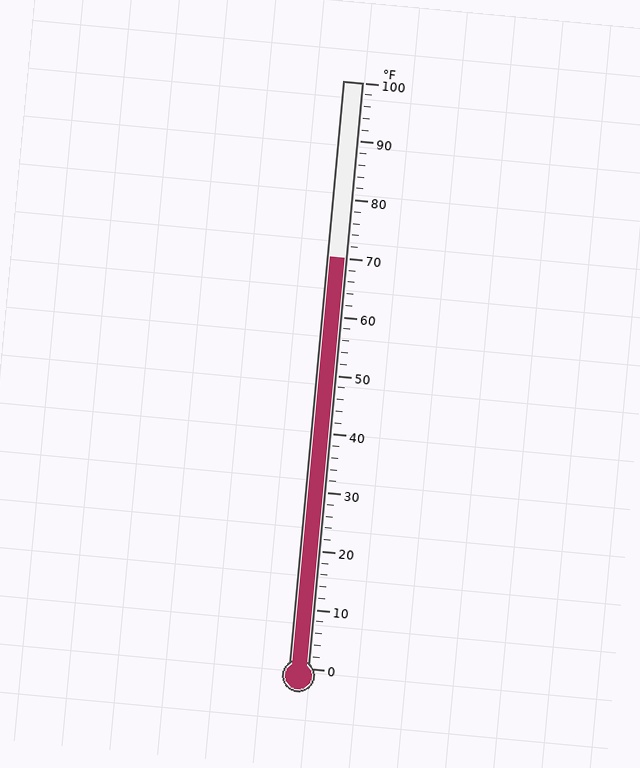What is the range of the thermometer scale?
The thermometer scale ranges from 0°F to 100°F.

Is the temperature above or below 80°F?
The temperature is below 80°F.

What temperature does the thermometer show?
The thermometer shows approximately 70°F.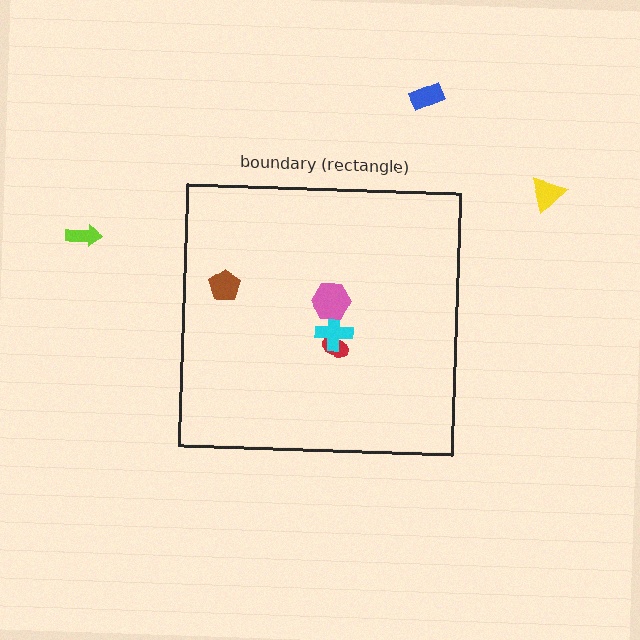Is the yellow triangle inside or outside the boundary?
Outside.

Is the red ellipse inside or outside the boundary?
Inside.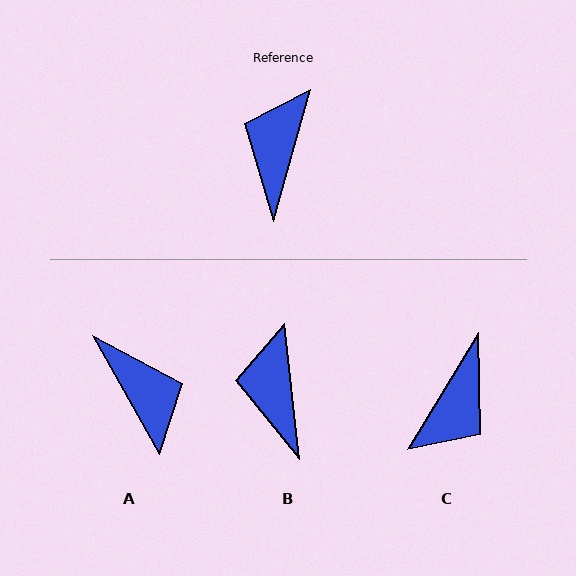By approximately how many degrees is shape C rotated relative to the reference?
Approximately 164 degrees counter-clockwise.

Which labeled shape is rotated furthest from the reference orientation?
C, about 164 degrees away.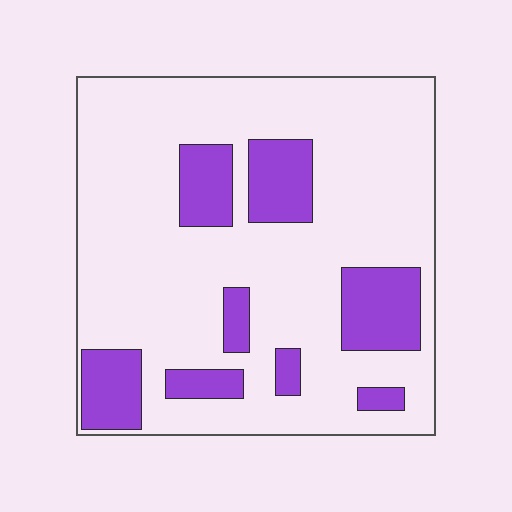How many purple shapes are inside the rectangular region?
8.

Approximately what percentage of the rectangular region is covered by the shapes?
Approximately 20%.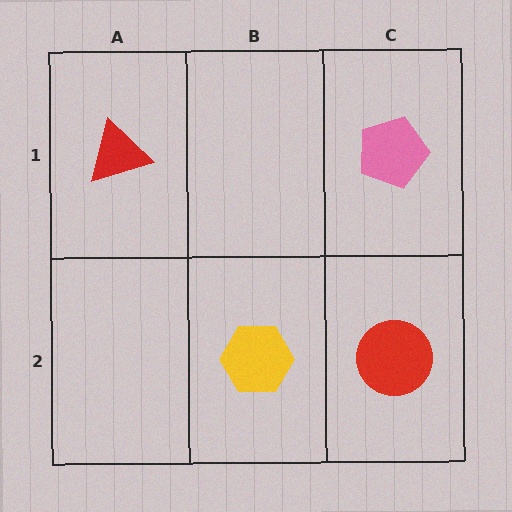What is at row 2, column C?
A red circle.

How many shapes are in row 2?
2 shapes.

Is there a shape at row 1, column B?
No, that cell is empty.